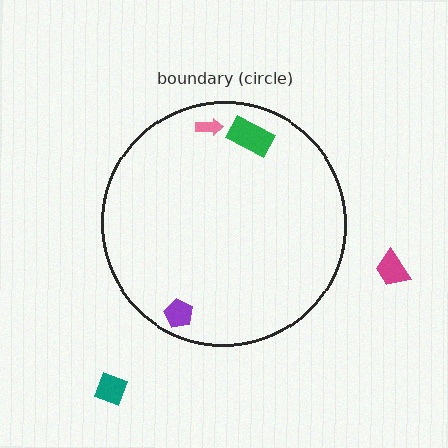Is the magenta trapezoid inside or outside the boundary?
Outside.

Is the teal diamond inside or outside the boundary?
Outside.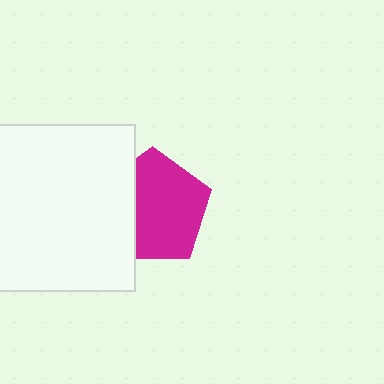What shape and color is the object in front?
The object in front is a white square.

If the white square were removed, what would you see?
You would see the complete magenta pentagon.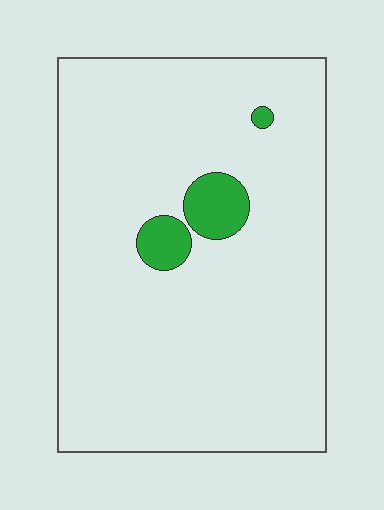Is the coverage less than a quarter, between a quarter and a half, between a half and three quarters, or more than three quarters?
Less than a quarter.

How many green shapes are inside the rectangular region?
3.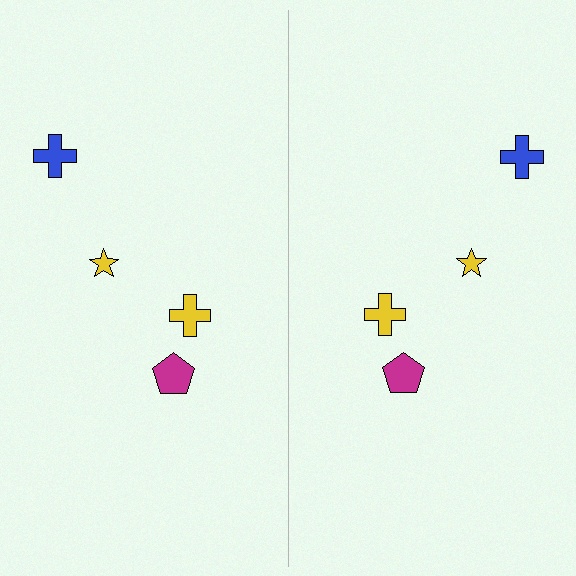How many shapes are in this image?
There are 8 shapes in this image.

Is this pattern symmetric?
Yes, this pattern has bilateral (reflection) symmetry.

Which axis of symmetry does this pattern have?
The pattern has a vertical axis of symmetry running through the center of the image.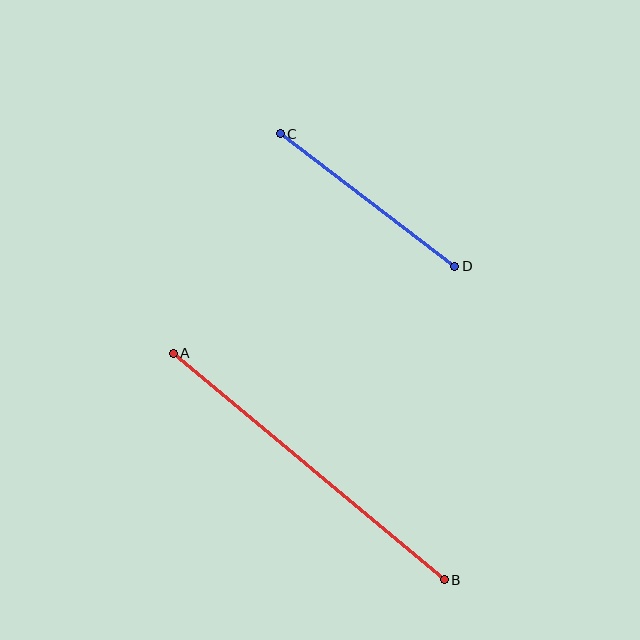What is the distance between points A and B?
The distance is approximately 353 pixels.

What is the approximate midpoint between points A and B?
The midpoint is at approximately (309, 467) pixels.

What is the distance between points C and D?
The distance is approximately 219 pixels.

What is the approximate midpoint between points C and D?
The midpoint is at approximately (367, 200) pixels.